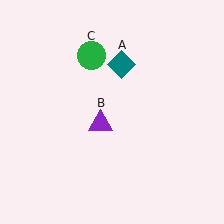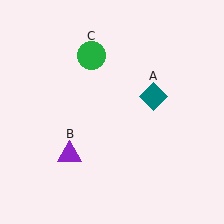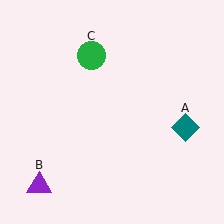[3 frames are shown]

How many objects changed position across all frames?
2 objects changed position: teal diamond (object A), purple triangle (object B).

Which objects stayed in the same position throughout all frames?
Green circle (object C) remained stationary.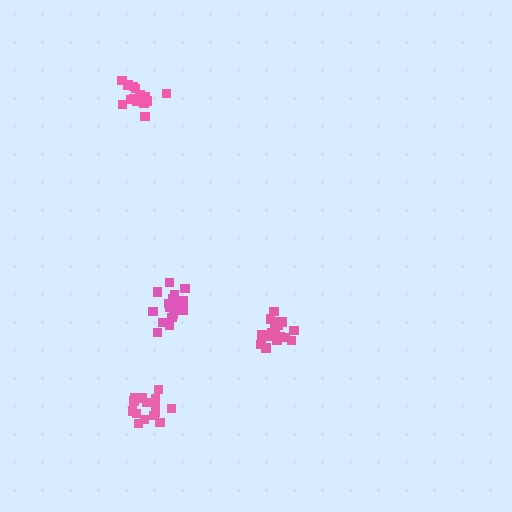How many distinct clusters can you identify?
There are 4 distinct clusters.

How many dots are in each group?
Group 1: 19 dots, Group 2: 18 dots, Group 3: 16 dots, Group 4: 15 dots (68 total).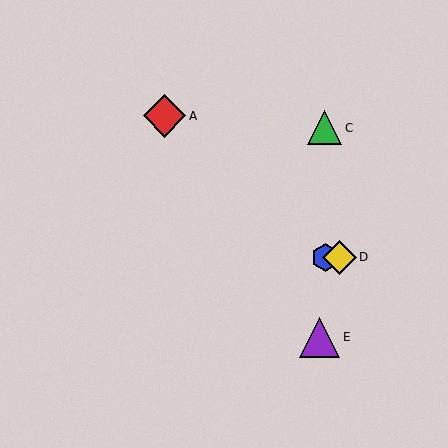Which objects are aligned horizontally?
Objects B, D are aligned horizontally.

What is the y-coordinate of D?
Object D is at y≈257.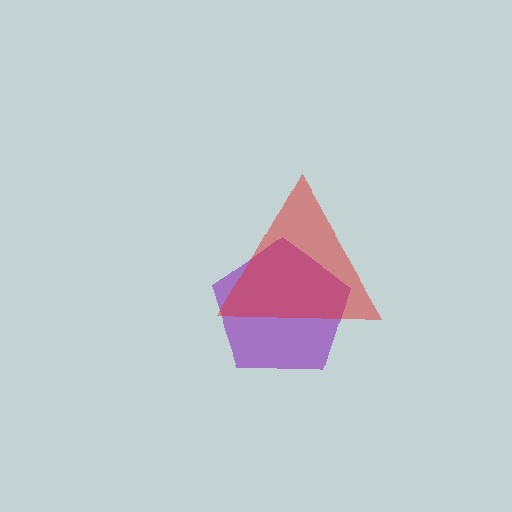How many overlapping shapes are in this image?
There are 2 overlapping shapes in the image.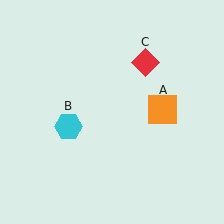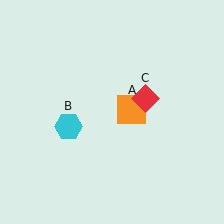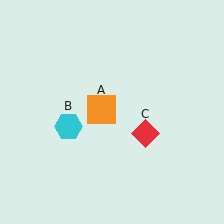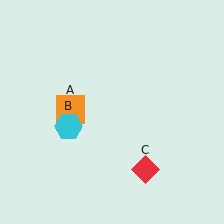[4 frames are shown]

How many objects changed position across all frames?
2 objects changed position: orange square (object A), red diamond (object C).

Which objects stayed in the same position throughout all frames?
Cyan hexagon (object B) remained stationary.